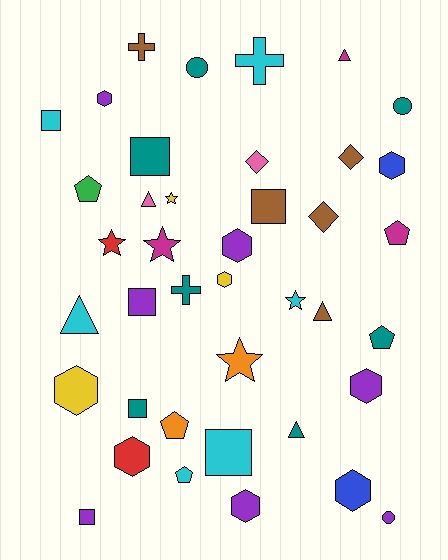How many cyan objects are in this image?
There are 6 cyan objects.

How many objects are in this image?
There are 40 objects.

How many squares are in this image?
There are 7 squares.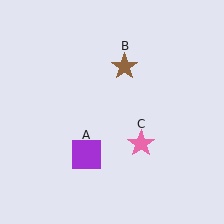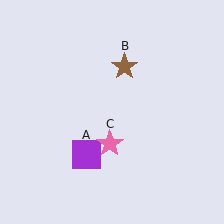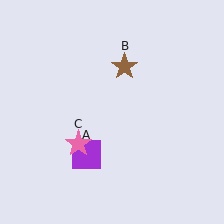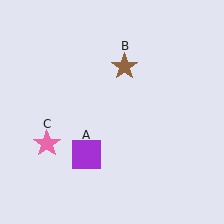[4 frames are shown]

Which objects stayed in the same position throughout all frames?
Purple square (object A) and brown star (object B) remained stationary.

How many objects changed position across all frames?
1 object changed position: pink star (object C).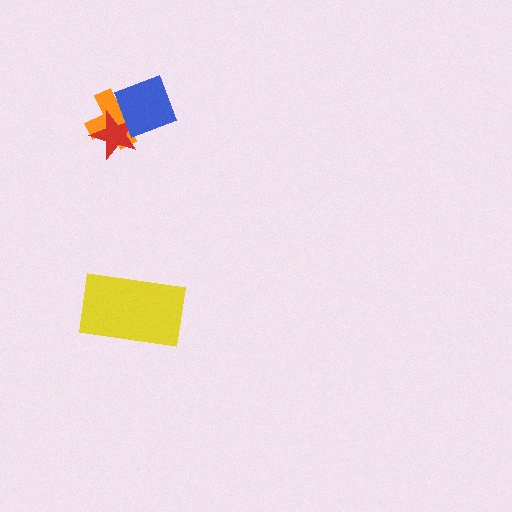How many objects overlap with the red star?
2 objects overlap with the red star.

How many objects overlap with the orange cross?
2 objects overlap with the orange cross.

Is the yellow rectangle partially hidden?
No, no other shape covers it.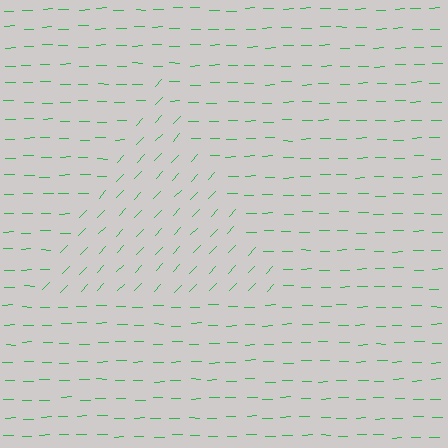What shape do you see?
I see a triangle.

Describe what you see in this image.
The image is filled with small green line segments. A triangle region in the image has lines oriented differently from the surrounding lines, creating a visible texture boundary.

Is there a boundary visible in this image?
Yes, there is a texture boundary formed by a change in line orientation.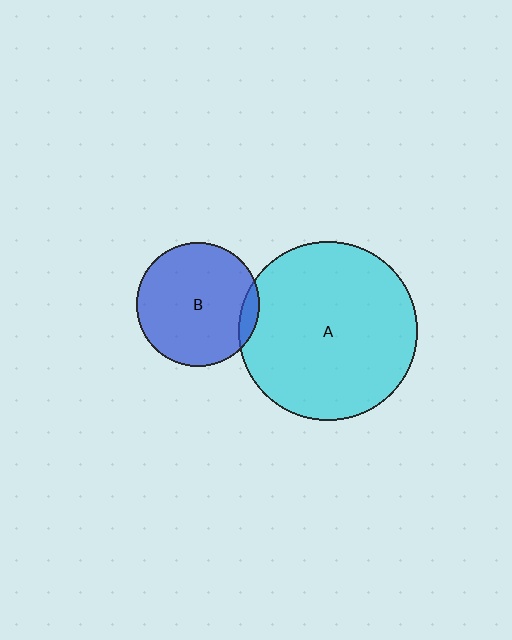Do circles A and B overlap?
Yes.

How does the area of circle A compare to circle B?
Approximately 2.1 times.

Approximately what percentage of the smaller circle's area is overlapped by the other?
Approximately 5%.